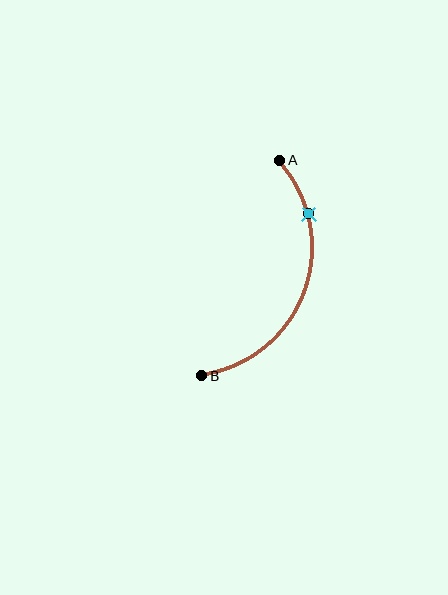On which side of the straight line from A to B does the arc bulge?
The arc bulges to the right of the straight line connecting A and B.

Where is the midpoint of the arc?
The arc midpoint is the point on the curve farthest from the straight line joining A and B. It sits to the right of that line.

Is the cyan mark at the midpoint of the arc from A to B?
No. The cyan mark lies on the arc but is closer to endpoint A. The arc midpoint would be at the point on the curve equidistant along the arc from both A and B.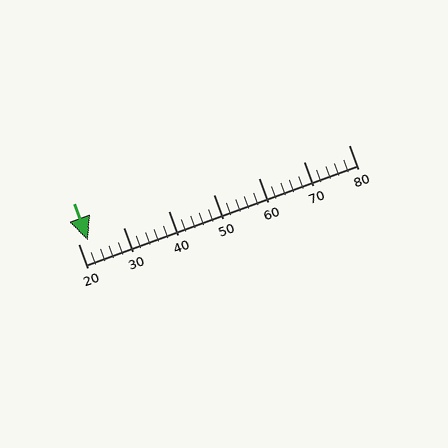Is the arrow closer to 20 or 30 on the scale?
The arrow is closer to 20.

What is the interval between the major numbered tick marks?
The major tick marks are spaced 10 units apart.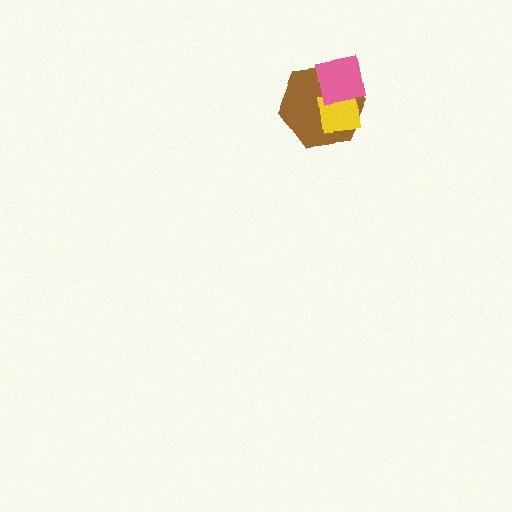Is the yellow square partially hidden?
Yes, it is partially covered by another shape.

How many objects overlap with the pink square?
2 objects overlap with the pink square.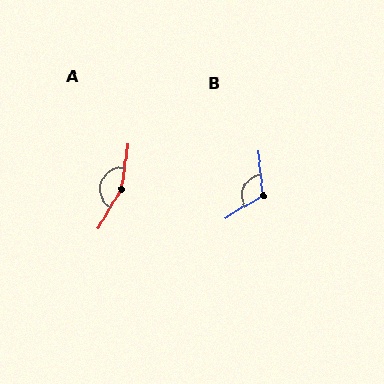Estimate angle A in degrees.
Approximately 158 degrees.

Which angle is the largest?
A, at approximately 158 degrees.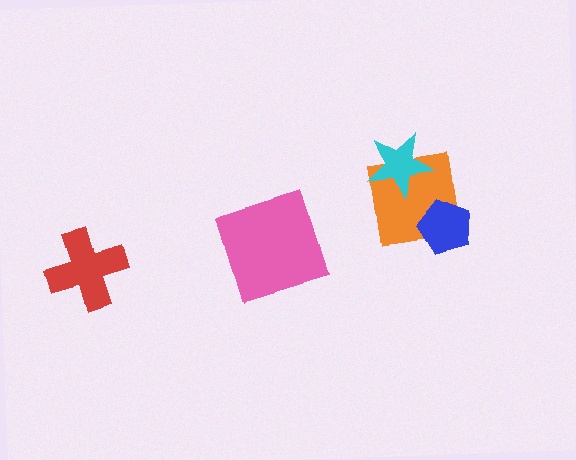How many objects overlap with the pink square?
0 objects overlap with the pink square.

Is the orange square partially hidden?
Yes, it is partially covered by another shape.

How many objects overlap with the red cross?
0 objects overlap with the red cross.